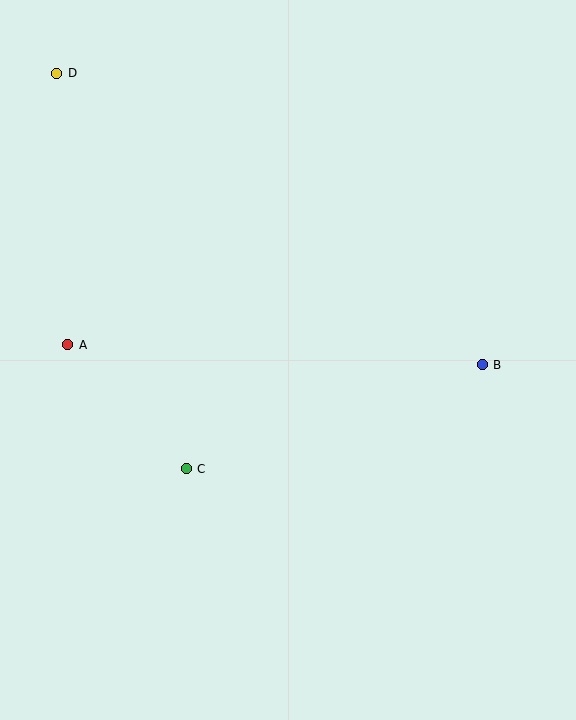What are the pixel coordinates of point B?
Point B is at (482, 365).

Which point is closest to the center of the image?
Point C at (186, 469) is closest to the center.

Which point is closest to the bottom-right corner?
Point B is closest to the bottom-right corner.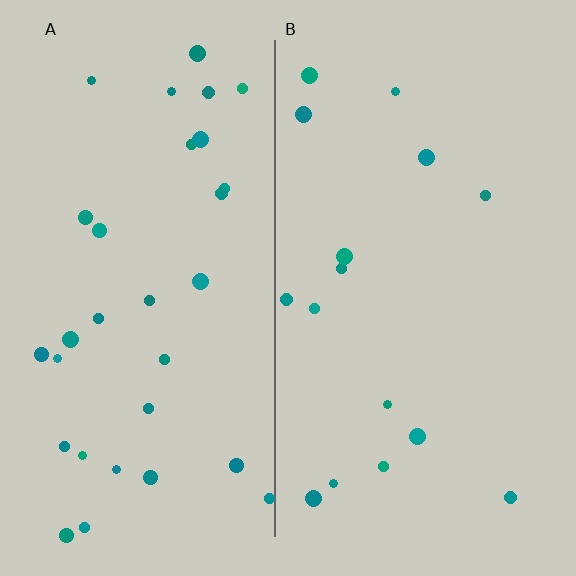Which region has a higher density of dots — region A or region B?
A (the left).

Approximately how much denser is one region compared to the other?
Approximately 2.0× — region A over region B.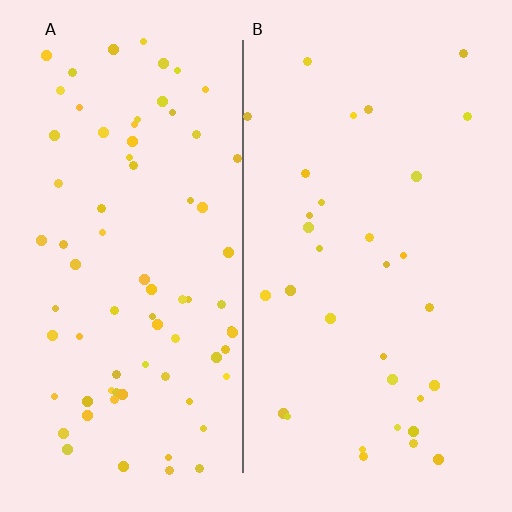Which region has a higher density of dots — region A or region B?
A (the left).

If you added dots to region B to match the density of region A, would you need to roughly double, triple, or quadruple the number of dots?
Approximately double.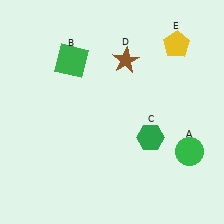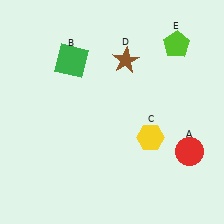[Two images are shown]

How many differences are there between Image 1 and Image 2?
There are 3 differences between the two images.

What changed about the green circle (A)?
In Image 1, A is green. In Image 2, it changed to red.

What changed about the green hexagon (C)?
In Image 1, C is green. In Image 2, it changed to yellow.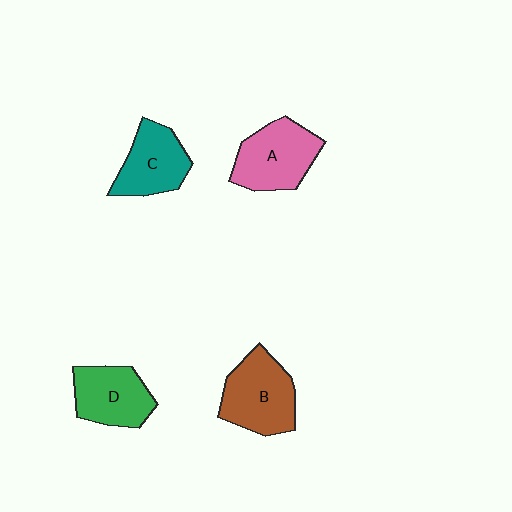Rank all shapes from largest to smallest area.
From largest to smallest: B (brown), A (pink), D (green), C (teal).